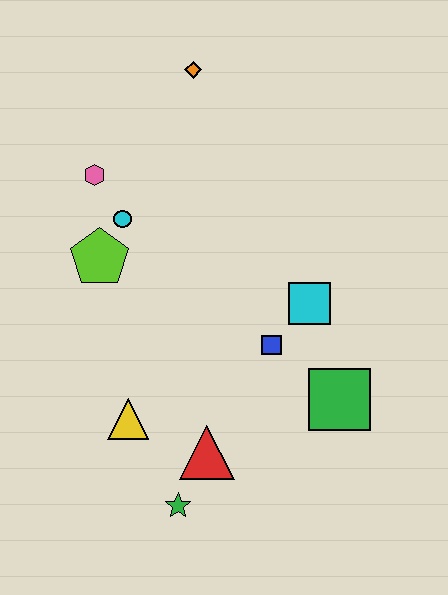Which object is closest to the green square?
The blue square is closest to the green square.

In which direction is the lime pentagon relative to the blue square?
The lime pentagon is to the left of the blue square.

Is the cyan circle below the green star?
No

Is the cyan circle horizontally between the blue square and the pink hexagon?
Yes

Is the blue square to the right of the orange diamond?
Yes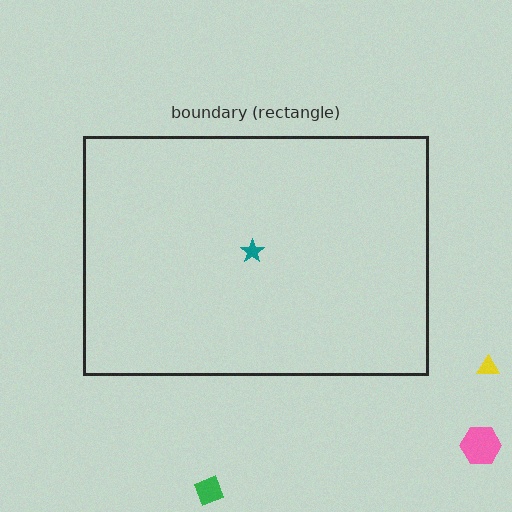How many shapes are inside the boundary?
1 inside, 3 outside.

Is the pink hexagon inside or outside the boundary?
Outside.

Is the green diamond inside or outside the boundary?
Outside.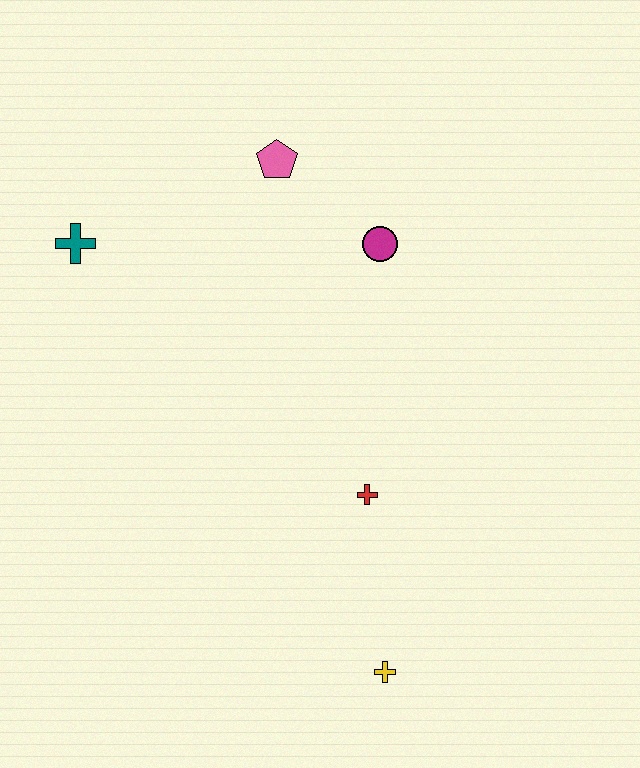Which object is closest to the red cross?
The yellow cross is closest to the red cross.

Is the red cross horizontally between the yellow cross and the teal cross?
Yes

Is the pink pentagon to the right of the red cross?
No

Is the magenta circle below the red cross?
No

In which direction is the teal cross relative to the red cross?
The teal cross is to the left of the red cross.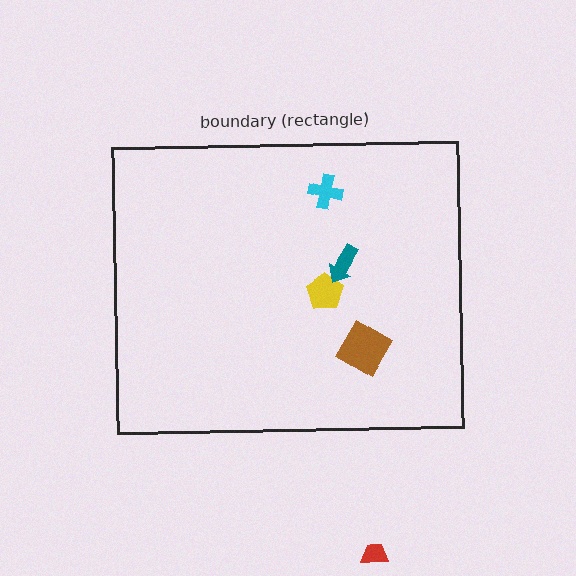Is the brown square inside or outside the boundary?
Inside.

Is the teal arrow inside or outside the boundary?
Inside.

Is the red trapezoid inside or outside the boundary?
Outside.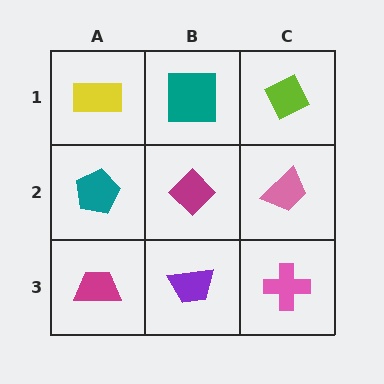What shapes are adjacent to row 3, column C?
A pink trapezoid (row 2, column C), a purple trapezoid (row 3, column B).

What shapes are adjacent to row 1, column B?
A magenta diamond (row 2, column B), a yellow rectangle (row 1, column A), a lime diamond (row 1, column C).